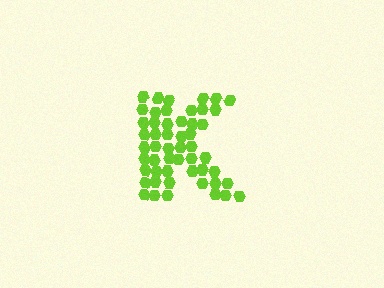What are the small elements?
The small elements are hexagons.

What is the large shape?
The large shape is the letter K.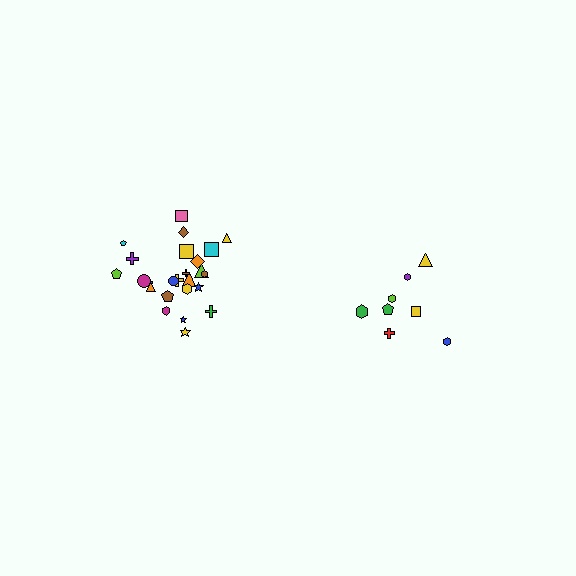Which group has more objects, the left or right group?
The left group.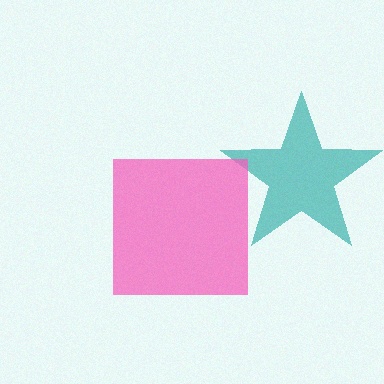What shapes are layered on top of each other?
The layered shapes are: a teal star, a pink square.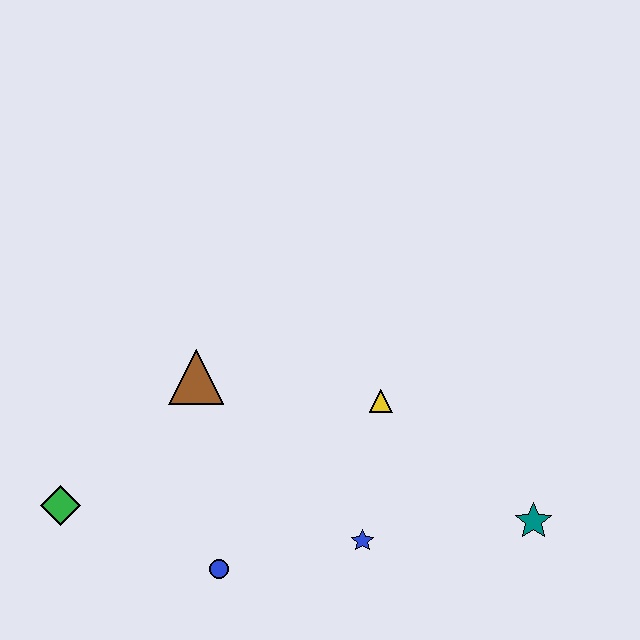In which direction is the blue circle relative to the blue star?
The blue circle is to the left of the blue star.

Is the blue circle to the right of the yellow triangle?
No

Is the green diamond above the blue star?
Yes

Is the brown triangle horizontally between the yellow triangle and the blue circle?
No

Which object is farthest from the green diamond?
The teal star is farthest from the green diamond.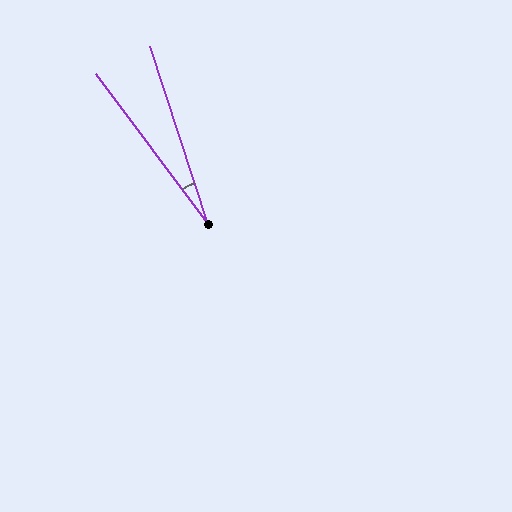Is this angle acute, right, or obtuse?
It is acute.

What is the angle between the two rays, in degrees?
Approximately 19 degrees.